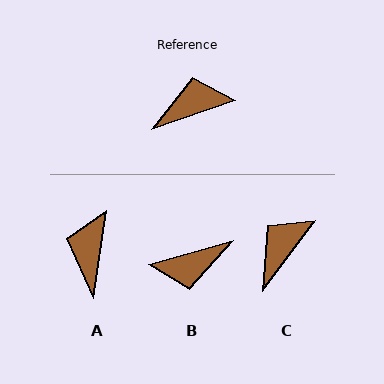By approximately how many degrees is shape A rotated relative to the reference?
Approximately 63 degrees counter-clockwise.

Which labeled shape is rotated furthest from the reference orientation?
B, about 177 degrees away.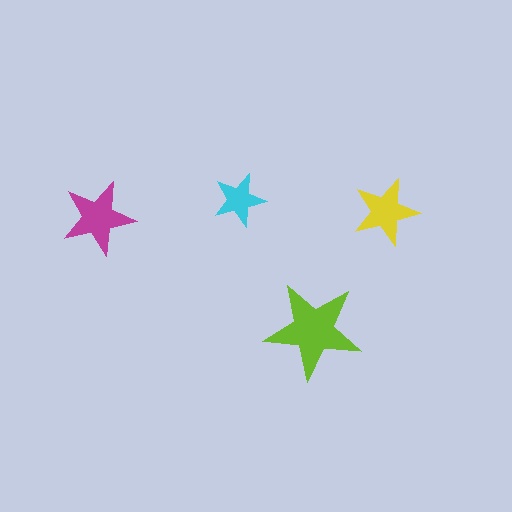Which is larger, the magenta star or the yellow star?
The magenta one.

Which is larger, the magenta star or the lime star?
The lime one.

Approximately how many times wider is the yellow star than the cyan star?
About 1.5 times wider.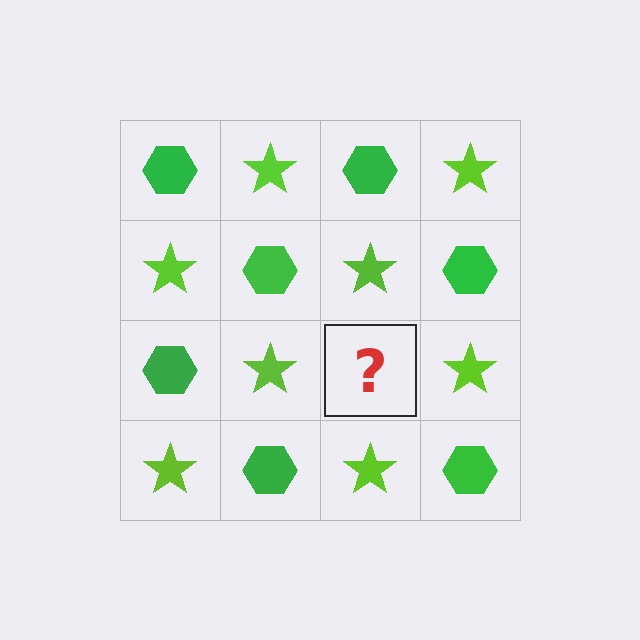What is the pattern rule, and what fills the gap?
The rule is that it alternates green hexagon and lime star in a checkerboard pattern. The gap should be filled with a green hexagon.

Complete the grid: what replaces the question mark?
The question mark should be replaced with a green hexagon.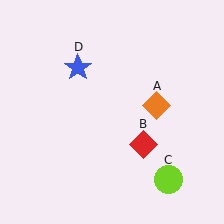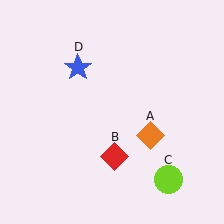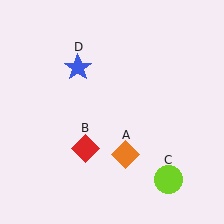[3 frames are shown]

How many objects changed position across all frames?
2 objects changed position: orange diamond (object A), red diamond (object B).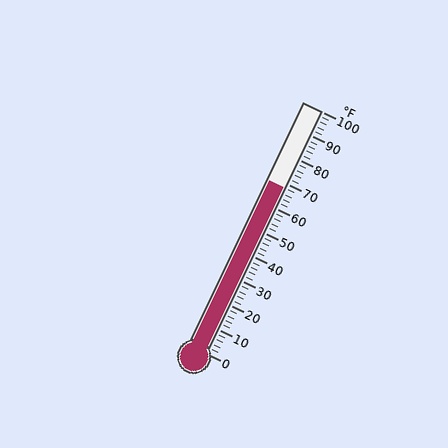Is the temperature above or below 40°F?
The temperature is above 40°F.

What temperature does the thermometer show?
The thermometer shows approximately 68°F.